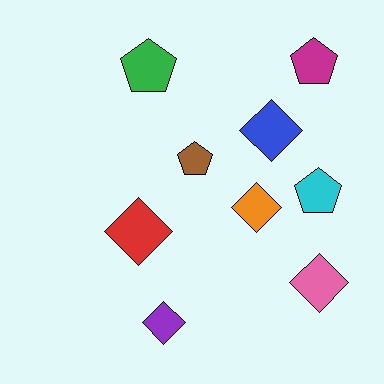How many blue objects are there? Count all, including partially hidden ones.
There is 1 blue object.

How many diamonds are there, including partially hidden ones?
There are 5 diamonds.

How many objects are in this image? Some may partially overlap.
There are 9 objects.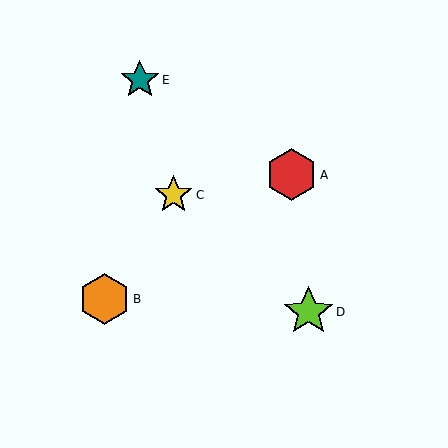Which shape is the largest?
The red hexagon (labeled A) is the largest.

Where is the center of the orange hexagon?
The center of the orange hexagon is at (105, 299).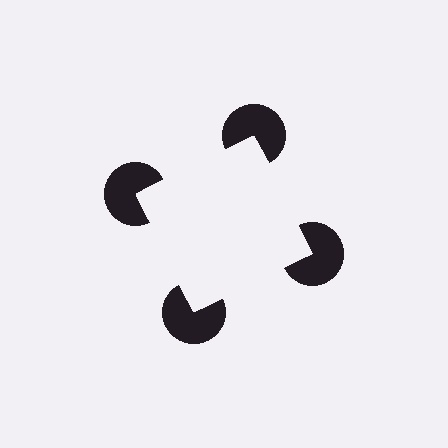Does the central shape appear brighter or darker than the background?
It typically appears slightly brighter than the background, even though no actual brightness change is drawn.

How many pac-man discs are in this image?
There are 4 — one at each vertex of the illusory square.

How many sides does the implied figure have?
4 sides.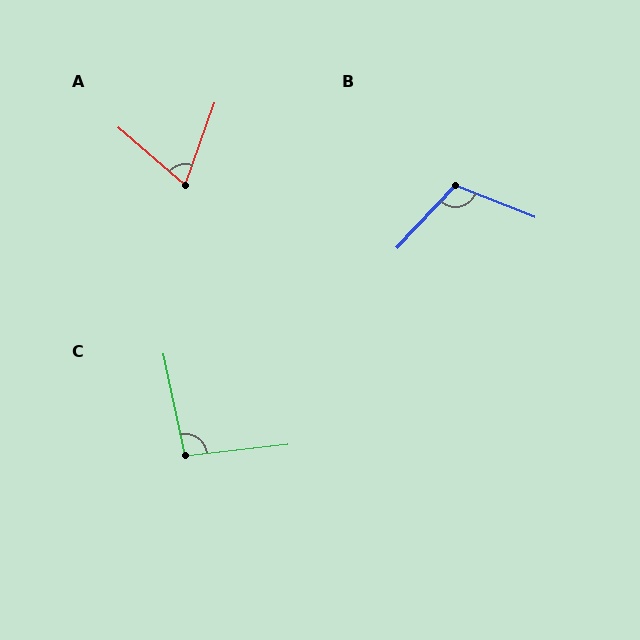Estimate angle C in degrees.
Approximately 96 degrees.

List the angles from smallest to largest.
A (69°), C (96°), B (111°).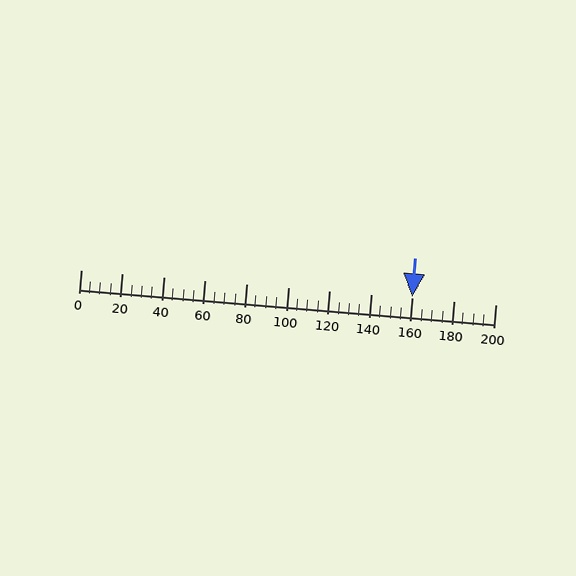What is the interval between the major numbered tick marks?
The major tick marks are spaced 20 units apart.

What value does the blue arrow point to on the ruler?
The blue arrow points to approximately 160.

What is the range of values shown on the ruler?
The ruler shows values from 0 to 200.